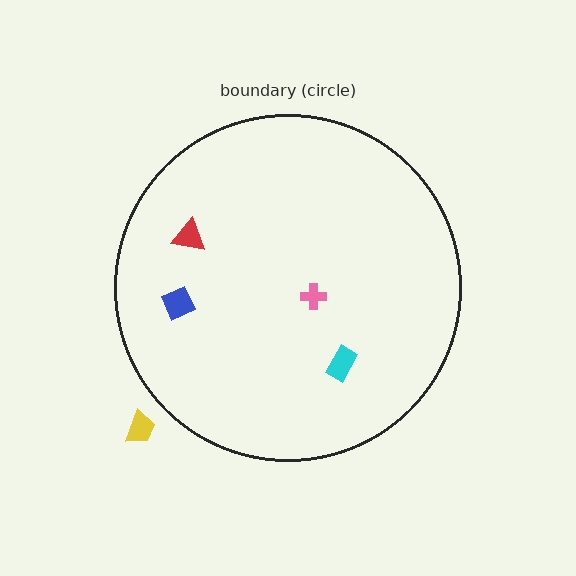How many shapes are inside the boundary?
4 inside, 1 outside.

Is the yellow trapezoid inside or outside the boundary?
Outside.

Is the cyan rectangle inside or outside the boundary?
Inside.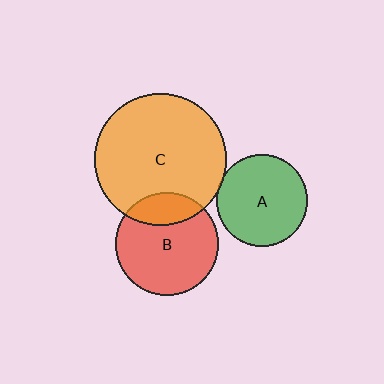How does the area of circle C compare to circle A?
Approximately 2.1 times.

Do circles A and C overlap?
Yes.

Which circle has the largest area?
Circle C (orange).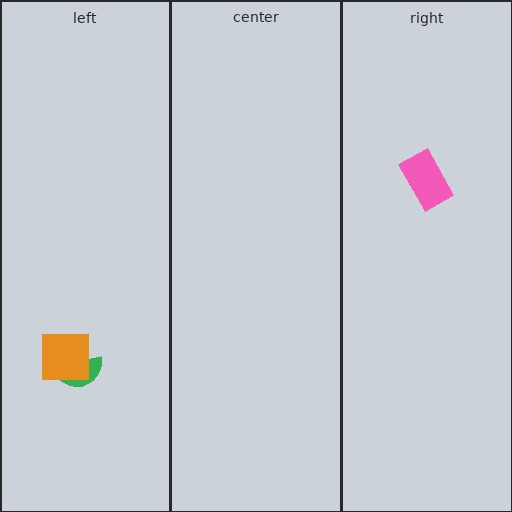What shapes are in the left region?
The green semicircle, the orange square.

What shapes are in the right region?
The pink rectangle.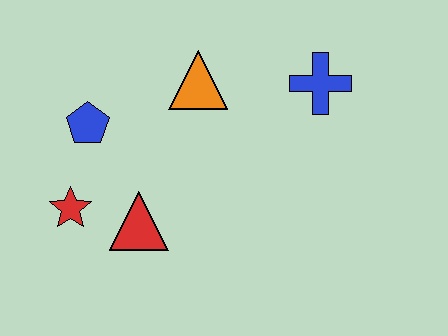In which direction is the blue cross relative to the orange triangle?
The blue cross is to the right of the orange triangle.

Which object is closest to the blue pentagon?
The red star is closest to the blue pentagon.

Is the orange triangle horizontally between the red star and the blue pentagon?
No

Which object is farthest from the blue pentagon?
The blue cross is farthest from the blue pentagon.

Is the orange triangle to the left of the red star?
No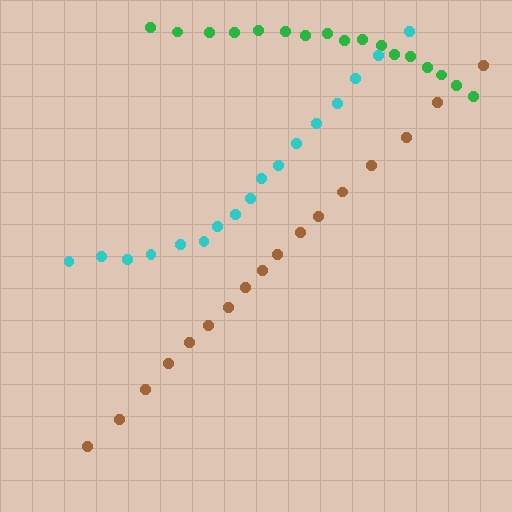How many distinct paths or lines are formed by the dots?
There are 3 distinct paths.